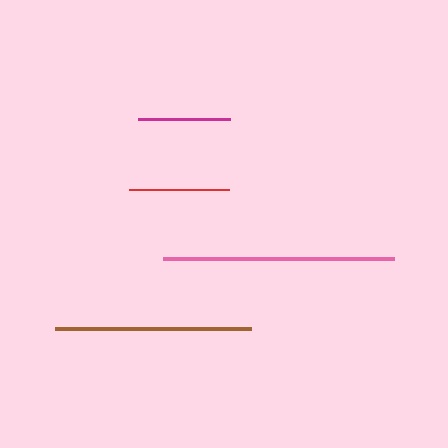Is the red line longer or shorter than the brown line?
The brown line is longer than the red line.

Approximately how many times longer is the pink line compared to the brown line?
The pink line is approximately 1.2 times the length of the brown line.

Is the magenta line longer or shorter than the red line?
The red line is longer than the magenta line.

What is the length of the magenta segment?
The magenta segment is approximately 92 pixels long.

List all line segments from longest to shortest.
From longest to shortest: pink, brown, red, magenta.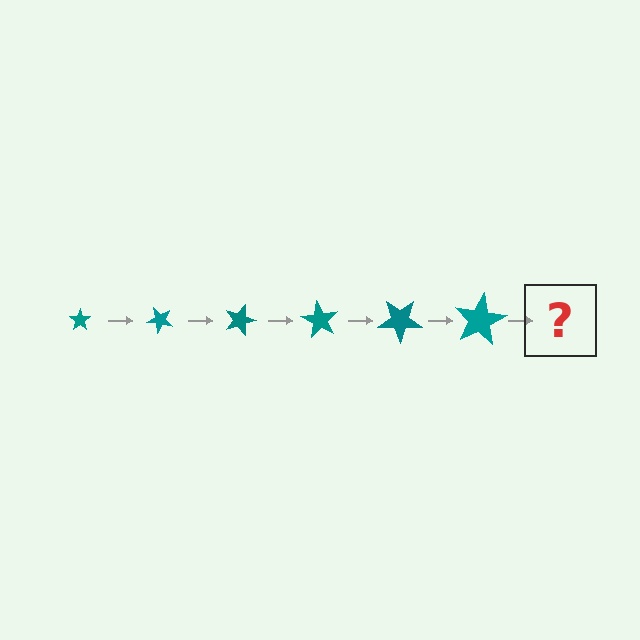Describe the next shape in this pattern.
It should be a star, larger than the previous one and rotated 270 degrees from the start.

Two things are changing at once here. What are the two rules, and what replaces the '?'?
The two rules are that the star grows larger each step and it rotates 45 degrees each step. The '?' should be a star, larger than the previous one and rotated 270 degrees from the start.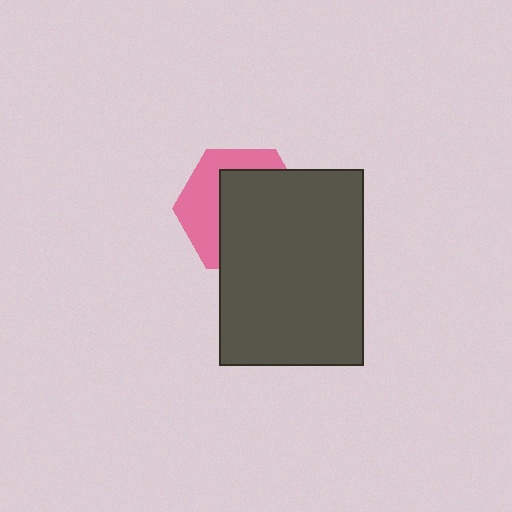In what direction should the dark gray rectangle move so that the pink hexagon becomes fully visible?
The dark gray rectangle should move toward the lower-right. That is the shortest direction to clear the overlap and leave the pink hexagon fully visible.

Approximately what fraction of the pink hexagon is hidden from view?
Roughly 61% of the pink hexagon is hidden behind the dark gray rectangle.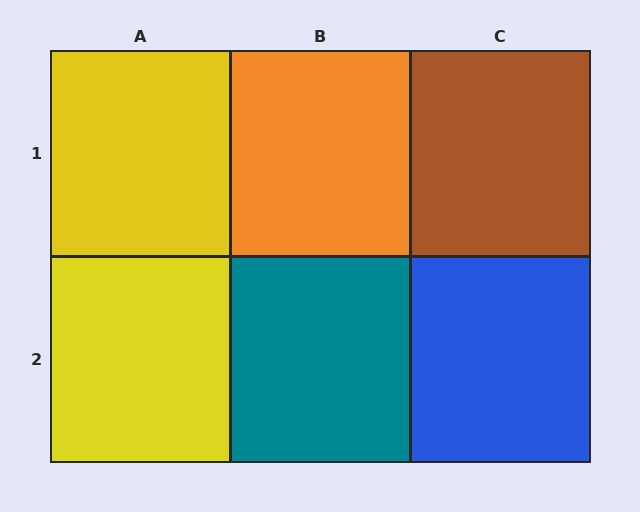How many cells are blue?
1 cell is blue.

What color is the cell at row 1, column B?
Orange.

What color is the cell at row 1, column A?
Yellow.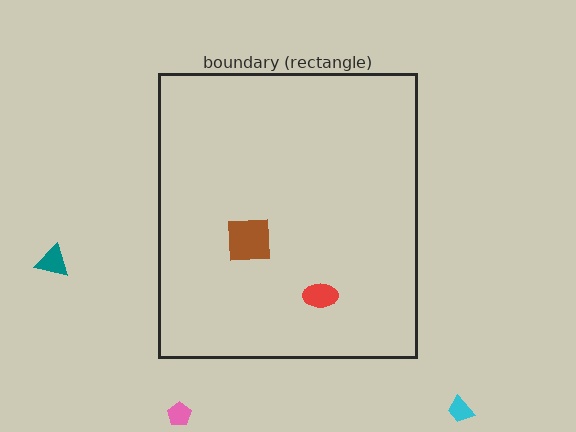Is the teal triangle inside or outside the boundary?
Outside.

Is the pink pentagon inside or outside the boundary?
Outside.